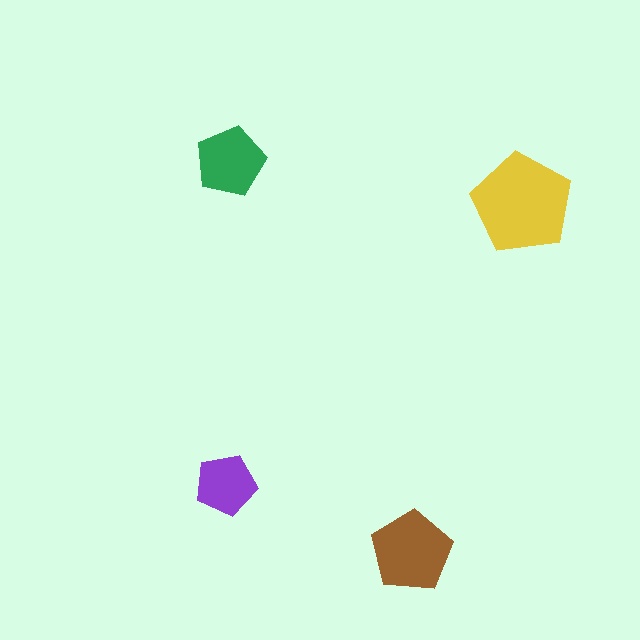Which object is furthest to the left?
The purple pentagon is leftmost.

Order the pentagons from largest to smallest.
the yellow one, the brown one, the green one, the purple one.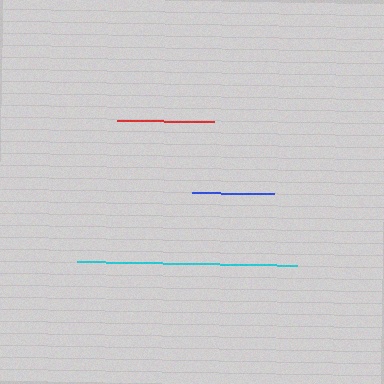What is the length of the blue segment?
The blue segment is approximately 82 pixels long.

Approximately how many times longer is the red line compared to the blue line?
The red line is approximately 1.2 times the length of the blue line.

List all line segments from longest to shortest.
From longest to shortest: cyan, red, blue.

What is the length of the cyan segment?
The cyan segment is approximately 220 pixels long.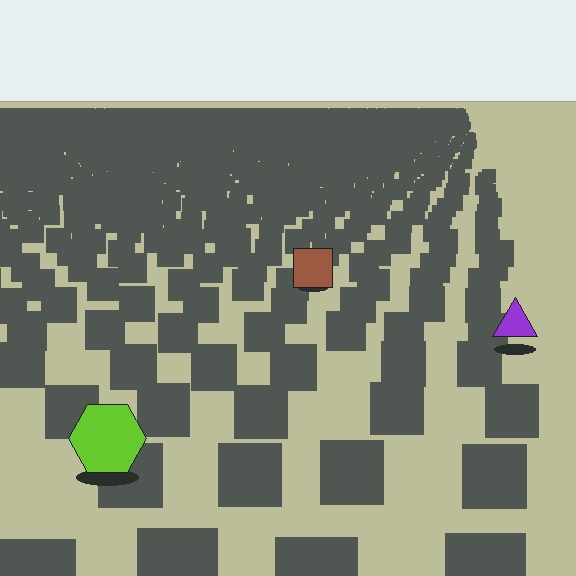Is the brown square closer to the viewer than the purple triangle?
No. The purple triangle is closer — you can tell from the texture gradient: the ground texture is coarser near it.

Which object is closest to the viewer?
The lime hexagon is closest. The texture marks near it are larger and more spread out.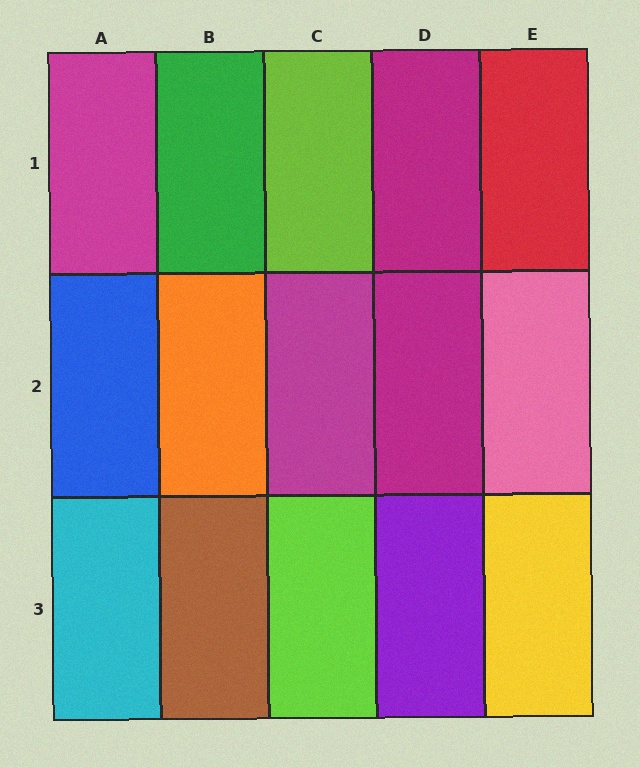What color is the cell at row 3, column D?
Purple.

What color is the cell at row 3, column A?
Cyan.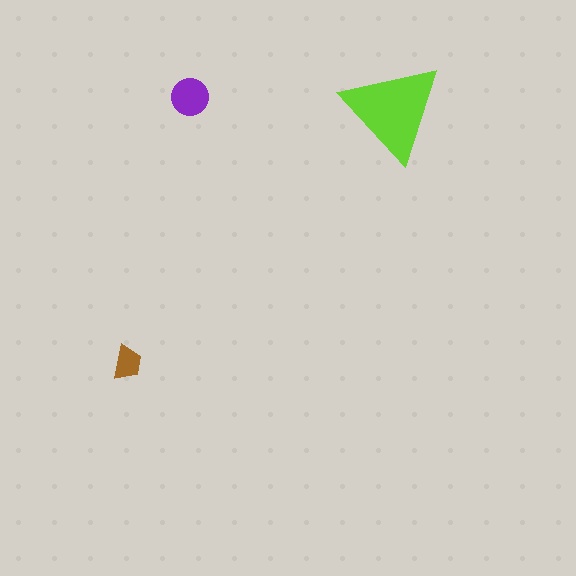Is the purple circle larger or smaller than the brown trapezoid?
Larger.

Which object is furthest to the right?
The lime triangle is rightmost.